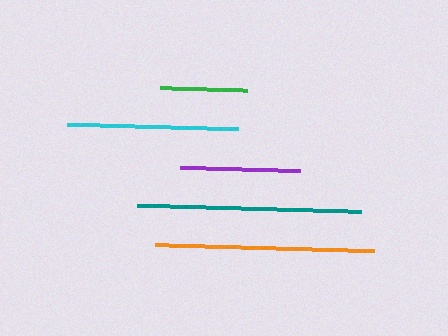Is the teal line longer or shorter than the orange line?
The teal line is longer than the orange line.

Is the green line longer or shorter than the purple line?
The purple line is longer than the green line.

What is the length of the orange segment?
The orange segment is approximately 218 pixels long.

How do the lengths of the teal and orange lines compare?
The teal and orange lines are approximately the same length.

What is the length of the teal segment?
The teal segment is approximately 224 pixels long.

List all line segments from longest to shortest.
From longest to shortest: teal, orange, cyan, purple, green.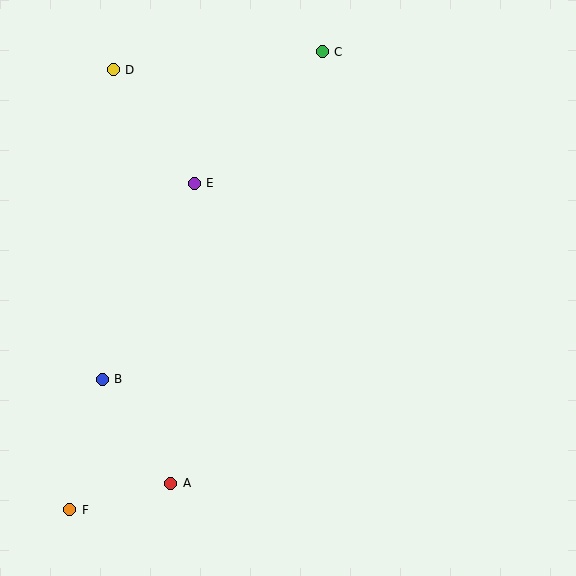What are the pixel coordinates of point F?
Point F is at (70, 510).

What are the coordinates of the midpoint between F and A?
The midpoint between F and A is at (120, 496).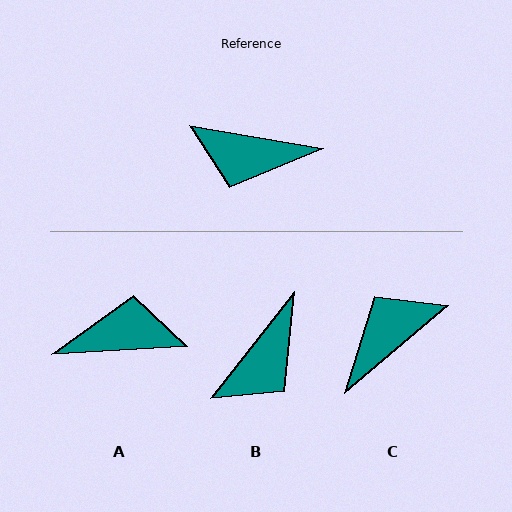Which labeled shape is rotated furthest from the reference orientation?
A, about 167 degrees away.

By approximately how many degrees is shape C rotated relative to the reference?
Approximately 130 degrees clockwise.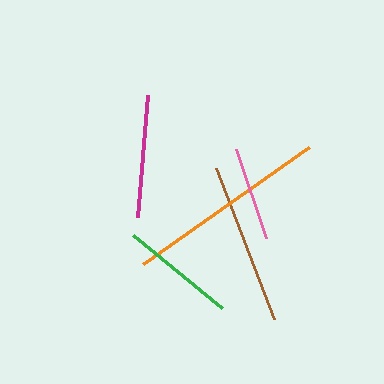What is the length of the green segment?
The green segment is approximately 115 pixels long.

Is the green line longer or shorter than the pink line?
The green line is longer than the pink line.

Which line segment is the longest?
The orange line is the longest at approximately 204 pixels.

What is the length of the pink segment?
The pink segment is approximately 93 pixels long.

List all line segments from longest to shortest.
From longest to shortest: orange, brown, magenta, green, pink.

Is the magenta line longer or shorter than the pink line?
The magenta line is longer than the pink line.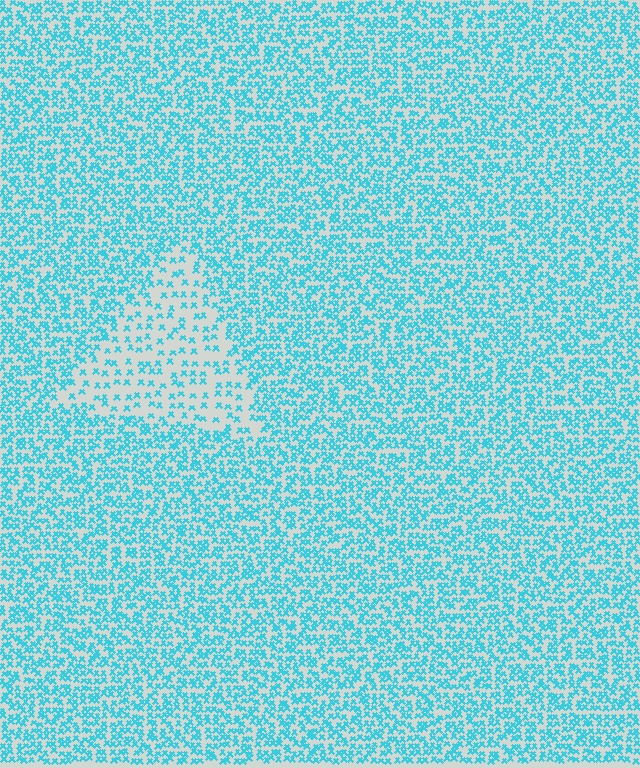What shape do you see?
I see a triangle.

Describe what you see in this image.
The image contains small cyan elements arranged at two different densities. A triangle-shaped region is visible where the elements are less densely packed than the surrounding area.